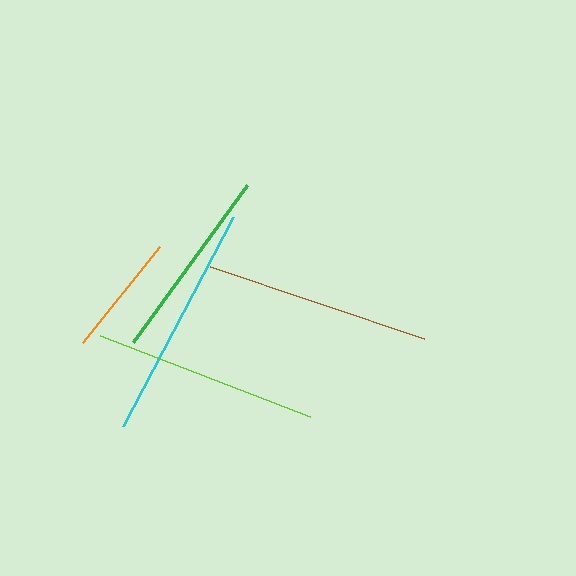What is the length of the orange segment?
The orange segment is approximately 123 pixels long.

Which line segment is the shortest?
The orange line is the shortest at approximately 123 pixels.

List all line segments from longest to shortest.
From longest to shortest: cyan, brown, lime, green, orange.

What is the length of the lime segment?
The lime segment is approximately 225 pixels long.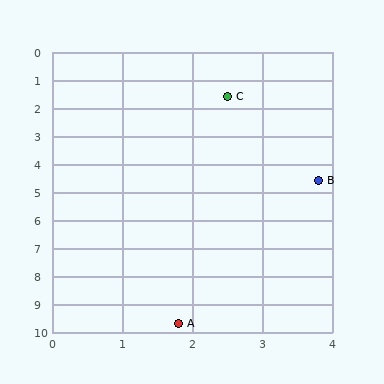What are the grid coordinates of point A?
Point A is at approximately (1.8, 9.7).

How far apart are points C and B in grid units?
Points C and B are about 3.3 grid units apart.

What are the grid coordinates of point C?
Point C is at approximately (2.5, 1.6).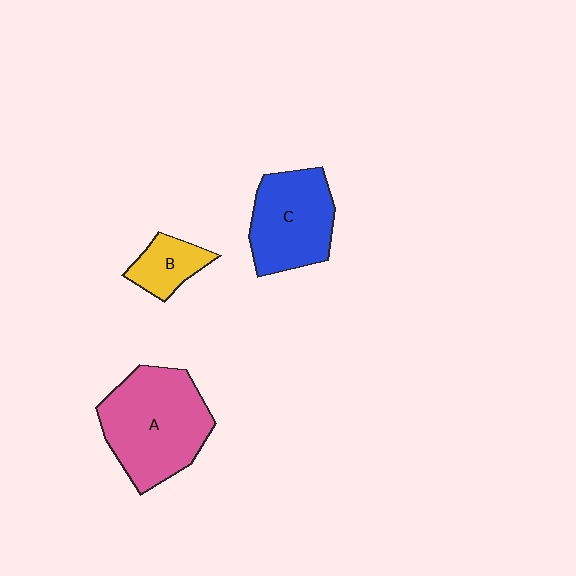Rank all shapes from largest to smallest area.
From largest to smallest: A (pink), C (blue), B (yellow).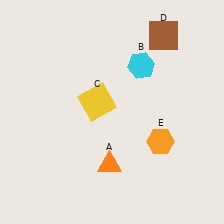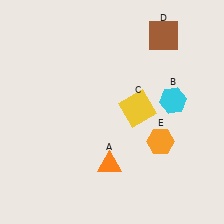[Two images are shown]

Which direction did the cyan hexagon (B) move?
The cyan hexagon (B) moved down.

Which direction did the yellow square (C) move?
The yellow square (C) moved right.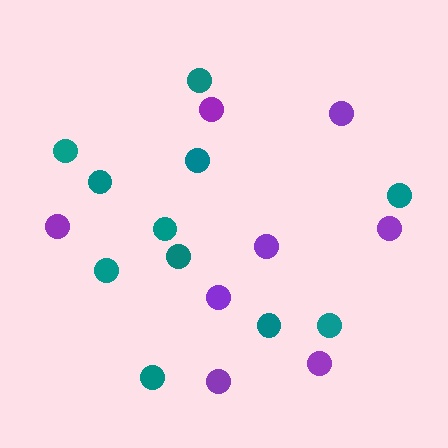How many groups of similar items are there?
There are 2 groups: one group of purple circles (8) and one group of teal circles (11).